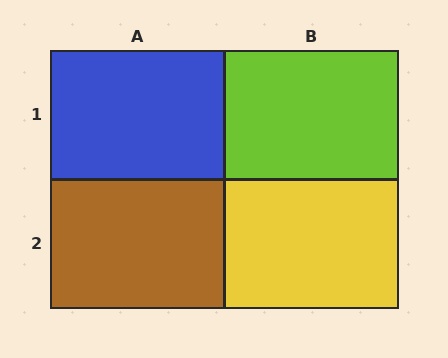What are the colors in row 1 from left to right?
Blue, lime.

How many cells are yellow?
1 cell is yellow.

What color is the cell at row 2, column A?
Brown.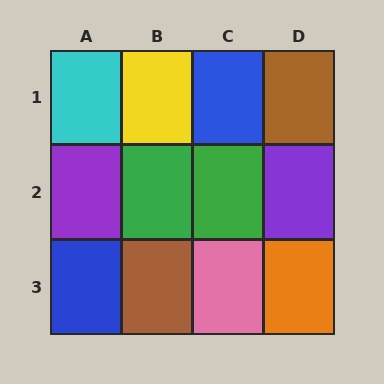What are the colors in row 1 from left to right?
Cyan, yellow, blue, brown.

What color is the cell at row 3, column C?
Pink.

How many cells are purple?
2 cells are purple.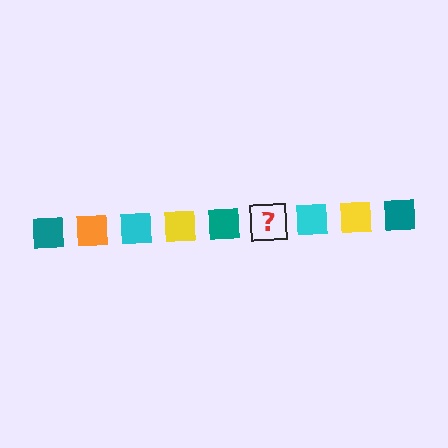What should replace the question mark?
The question mark should be replaced with an orange square.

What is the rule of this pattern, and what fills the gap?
The rule is that the pattern cycles through teal, orange, cyan, yellow squares. The gap should be filled with an orange square.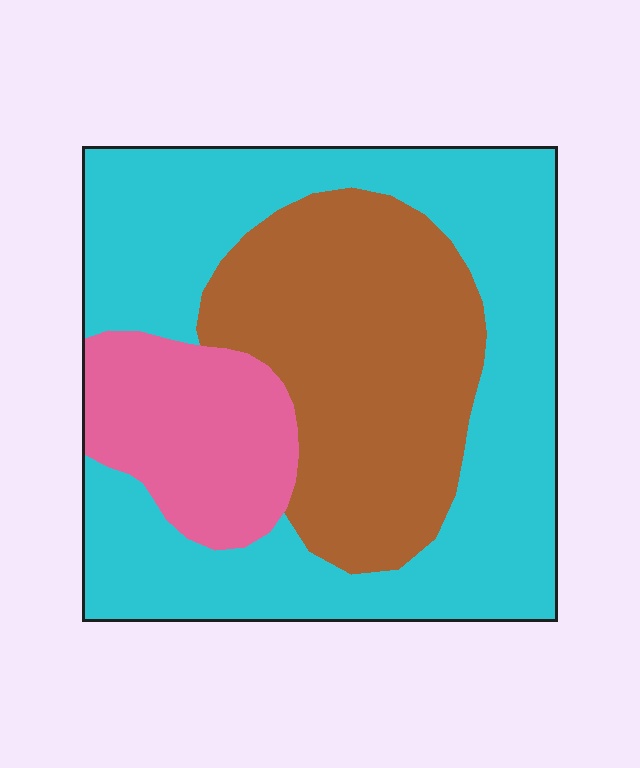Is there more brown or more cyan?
Cyan.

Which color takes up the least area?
Pink, at roughly 15%.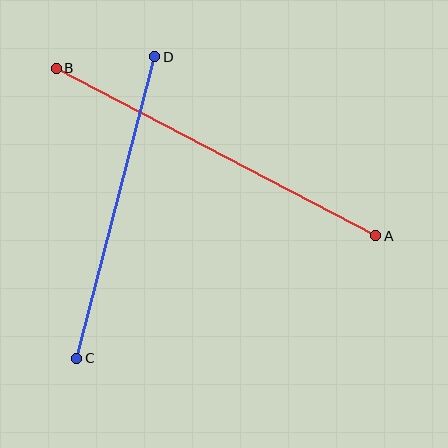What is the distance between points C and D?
The distance is approximately 311 pixels.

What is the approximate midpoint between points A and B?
The midpoint is at approximately (216, 152) pixels.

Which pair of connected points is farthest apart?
Points A and B are farthest apart.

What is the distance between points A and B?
The distance is approximately 361 pixels.